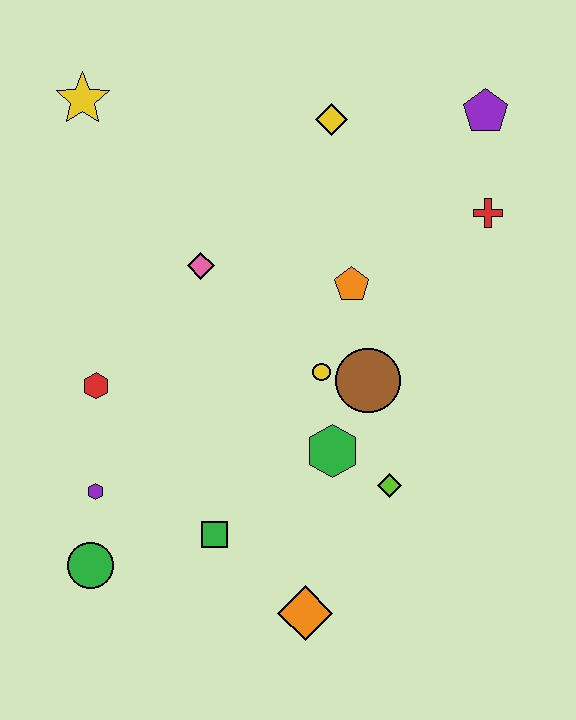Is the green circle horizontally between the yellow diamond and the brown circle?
No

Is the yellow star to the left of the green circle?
Yes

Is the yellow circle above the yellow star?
No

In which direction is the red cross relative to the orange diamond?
The red cross is above the orange diamond.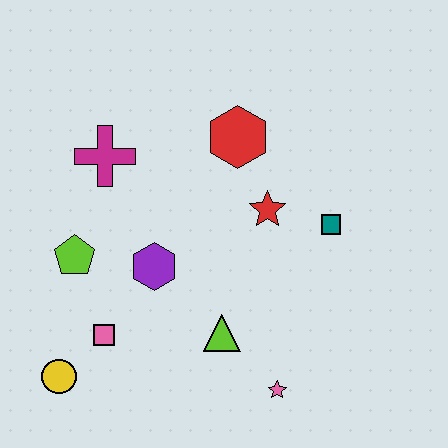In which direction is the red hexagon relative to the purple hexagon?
The red hexagon is above the purple hexagon.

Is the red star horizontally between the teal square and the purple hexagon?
Yes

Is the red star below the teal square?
No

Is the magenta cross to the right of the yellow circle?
Yes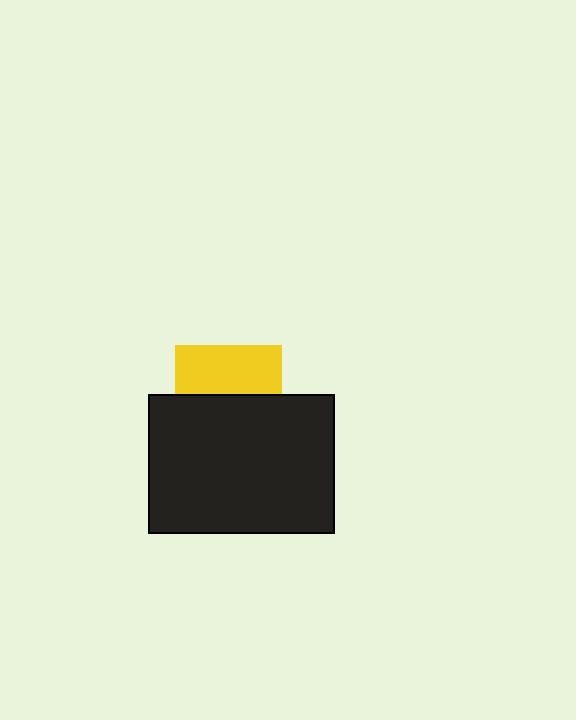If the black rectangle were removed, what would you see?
You would see the complete yellow square.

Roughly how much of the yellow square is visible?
About half of it is visible (roughly 45%).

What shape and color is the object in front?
The object in front is a black rectangle.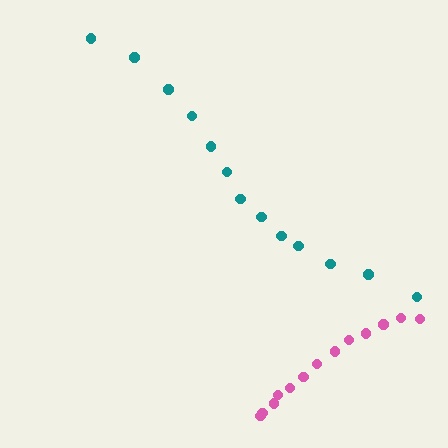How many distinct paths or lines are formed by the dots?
There are 2 distinct paths.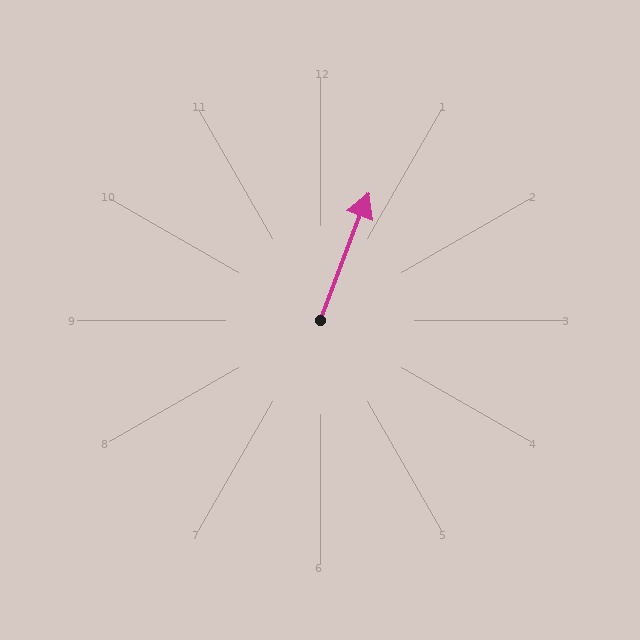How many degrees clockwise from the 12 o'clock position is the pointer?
Approximately 21 degrees.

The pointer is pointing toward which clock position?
Roughly 1 o'clock.